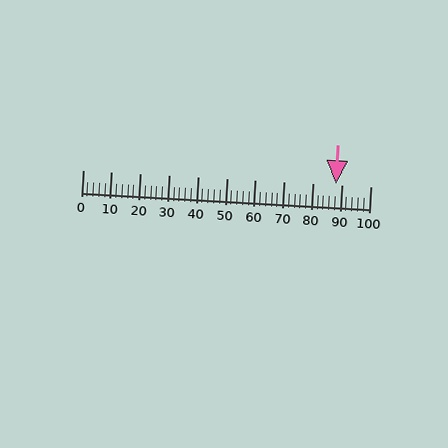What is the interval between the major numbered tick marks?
The major tick marks are spaced 10 units apart.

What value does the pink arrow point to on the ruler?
The pink arrow points to approximately 88.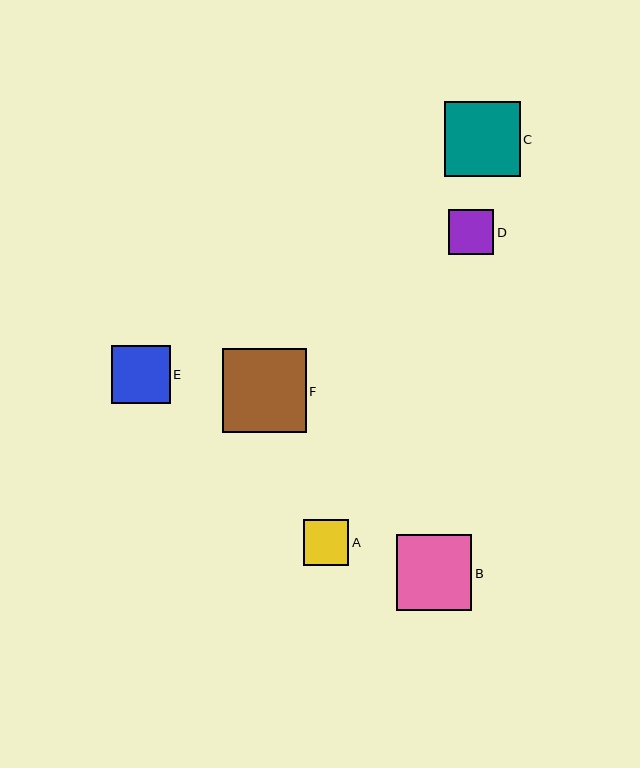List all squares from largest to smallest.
From largest to smallest: F, B, C, E, D, A.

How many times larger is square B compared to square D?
Square B is approximately 1.7 times the size of square D.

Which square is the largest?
Square F is the largest with a size of approximately 84 pixels.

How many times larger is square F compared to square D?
Square F is approximately 1.8 times the size of square D.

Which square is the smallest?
Square A is the smallest with a size of approximately 45 pixels.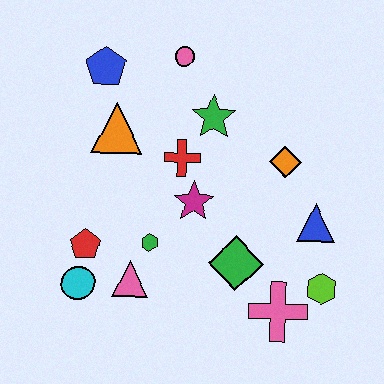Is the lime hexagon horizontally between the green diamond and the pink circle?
No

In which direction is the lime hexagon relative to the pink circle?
The lime hexagon is below the pink circle.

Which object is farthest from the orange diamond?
The cyan circle is farthest from the orange diamond.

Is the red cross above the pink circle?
No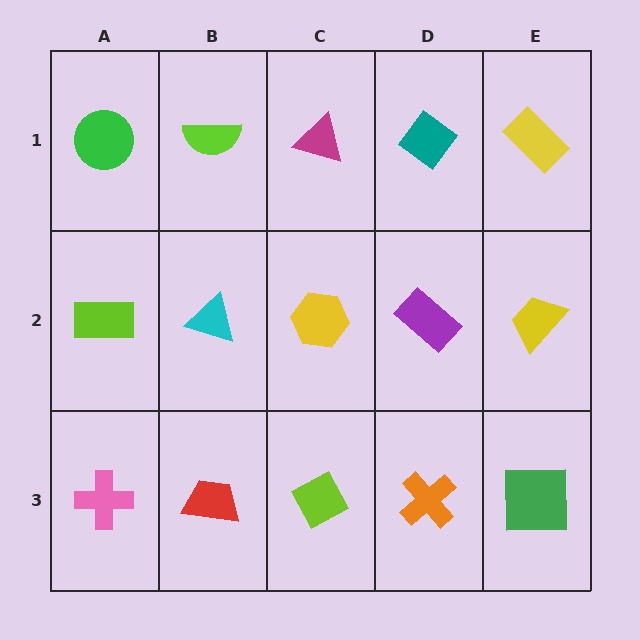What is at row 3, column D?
An orange cross.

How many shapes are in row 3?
5 shapes.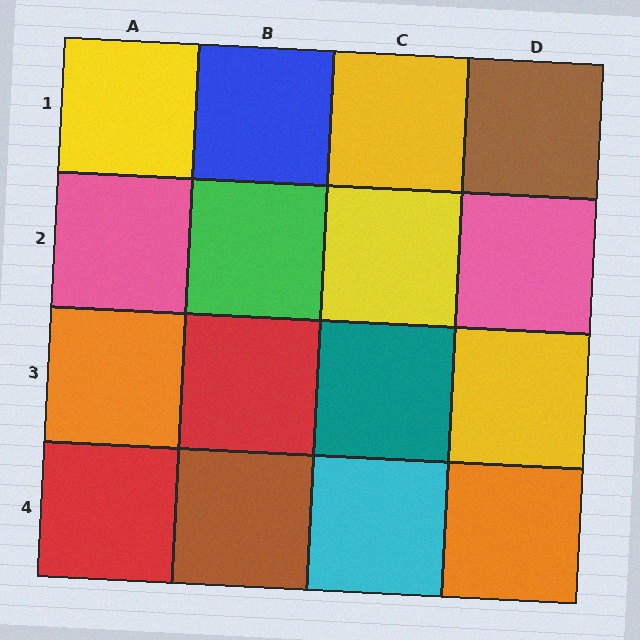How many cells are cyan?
1 cell is cyan.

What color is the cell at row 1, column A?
Yellow.